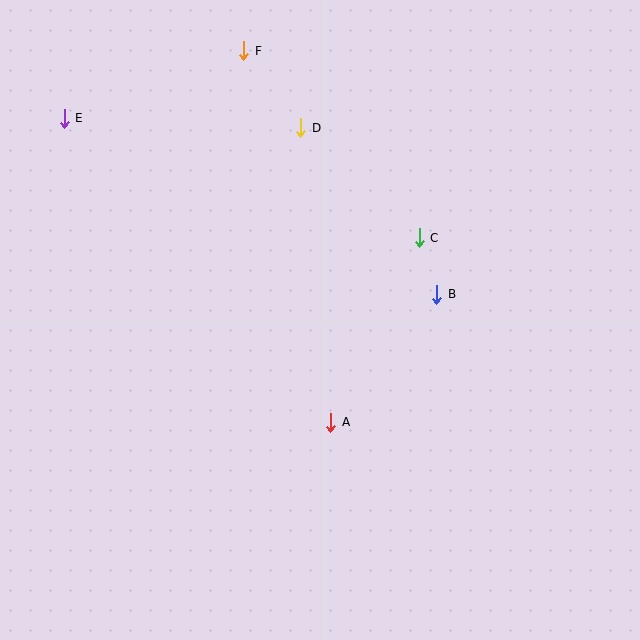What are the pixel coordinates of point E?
Point E is at (64, 118).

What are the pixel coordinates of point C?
Point C is at (419, 238).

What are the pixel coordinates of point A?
Point A is at (331, 422).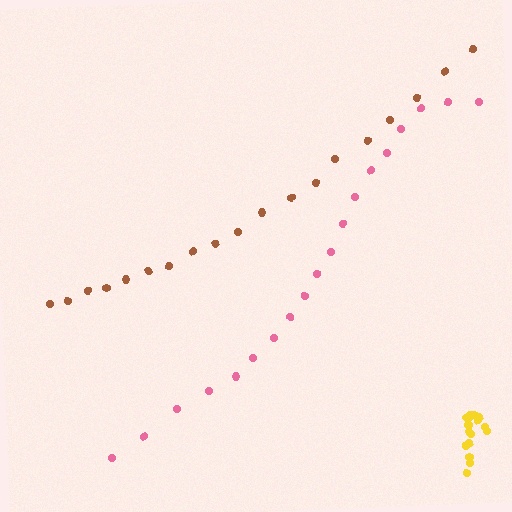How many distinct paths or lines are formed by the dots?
There are 3 distinct paths.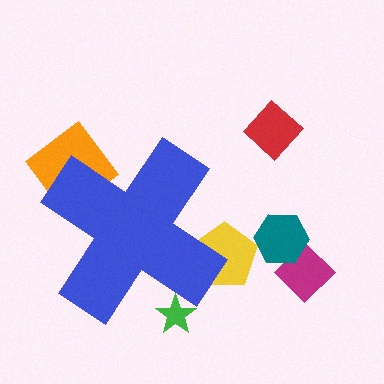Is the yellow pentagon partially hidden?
Yes, the yellow pentagon is partially hidden behind the blue cross.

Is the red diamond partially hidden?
No, the red diamond is fully visible.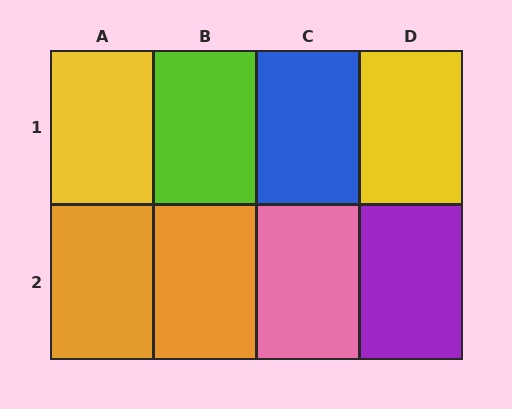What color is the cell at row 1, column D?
Yellow.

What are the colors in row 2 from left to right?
Orange, orange, pink, purple.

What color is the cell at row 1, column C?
Blue.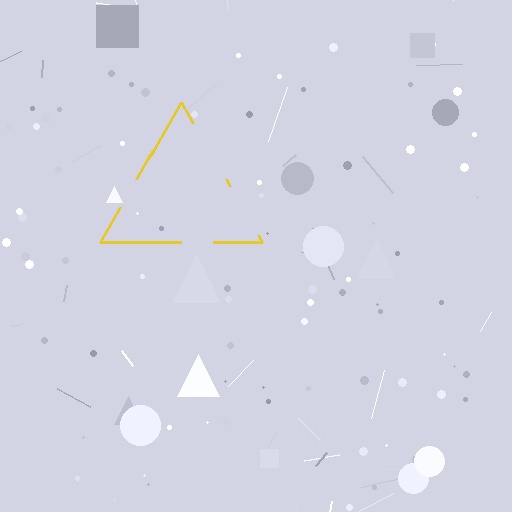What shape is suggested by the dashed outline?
The dashed outline suggests a triangle.